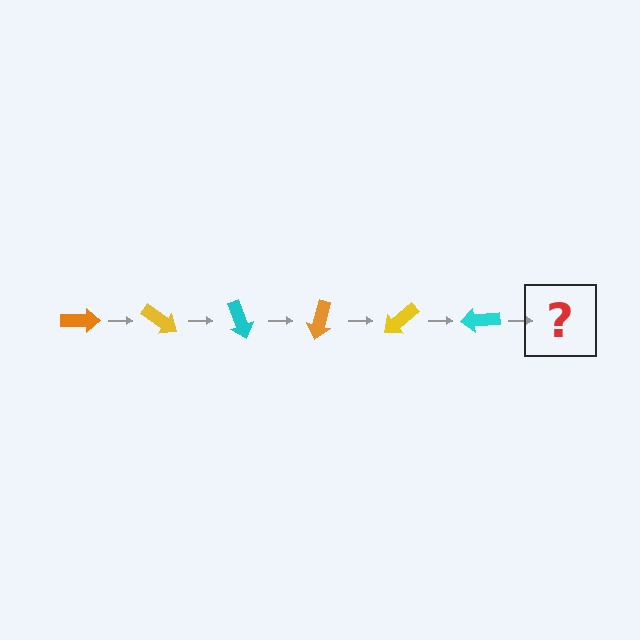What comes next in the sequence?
The next element should be an orange arrow, rotated 210 degrees from the start.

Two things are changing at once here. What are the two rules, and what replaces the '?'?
The two rules are that it rotates 35 degrees each step and the color cycles through orange, yellow, and cyan. The '?' should be an orange arrow, rotated 210 degrees from the start.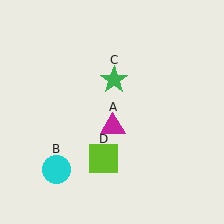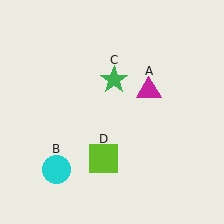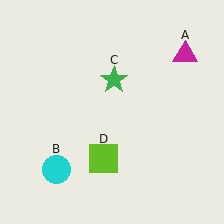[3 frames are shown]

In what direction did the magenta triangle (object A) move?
The magenta triangle (object A) moved up and to the right.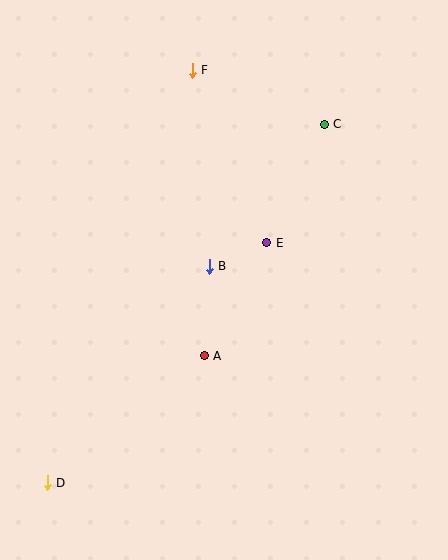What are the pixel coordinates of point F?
Point F is at (192, 70).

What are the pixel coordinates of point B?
Point B is at (209, 266).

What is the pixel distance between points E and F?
The distance between E and F is 188 pixels.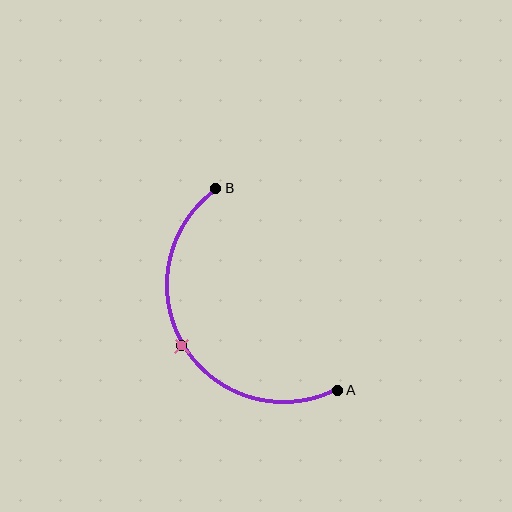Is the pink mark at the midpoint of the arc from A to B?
Yes. The pink mark lies on the arc at equal arc-length from both A and B — it is the arc midpoint.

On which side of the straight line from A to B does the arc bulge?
The arc bulges to the left of the straight line connecting A and B.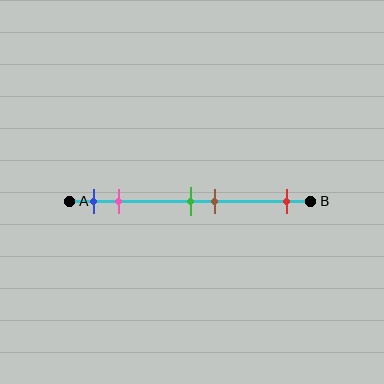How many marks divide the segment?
There are 5 marks dividing the segment.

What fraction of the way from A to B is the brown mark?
The brown mark is approximately 60% (0.6) of the way from A to B.